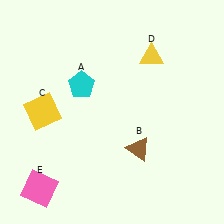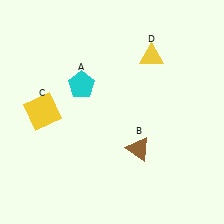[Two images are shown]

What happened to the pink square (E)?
The pink square (E) was removed in Image 2. It was in the bottom-left area of Image 1.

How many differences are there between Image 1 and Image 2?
There is 1 difference between the two images.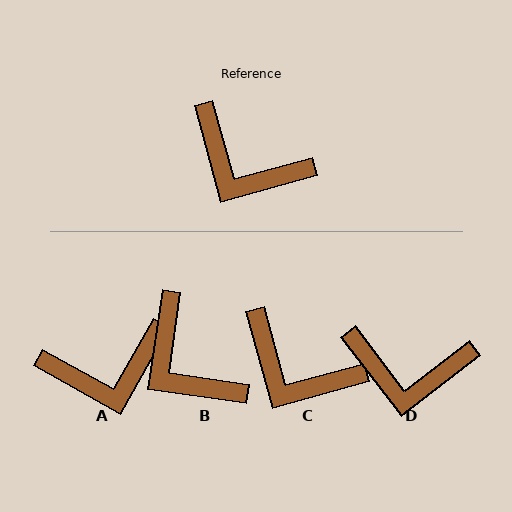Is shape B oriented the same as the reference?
No, it is off by about 23 degrees.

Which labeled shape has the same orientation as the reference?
C.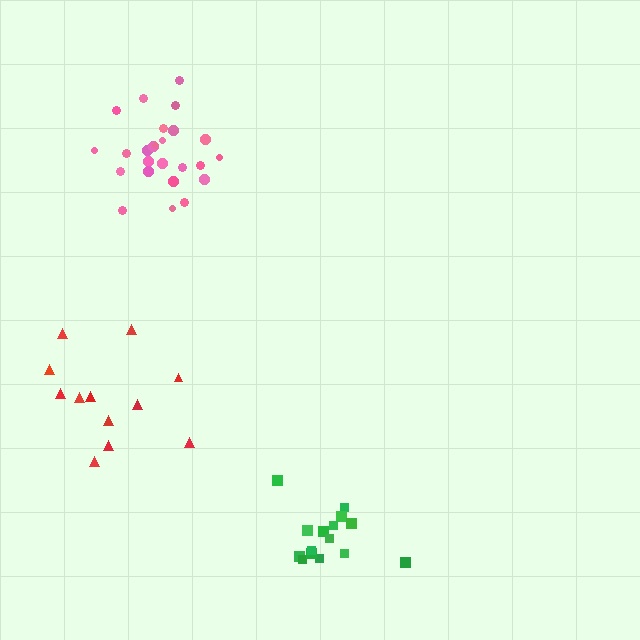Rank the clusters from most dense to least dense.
green, pink, red.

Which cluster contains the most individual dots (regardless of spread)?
Pink (25).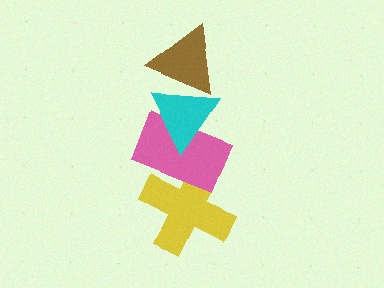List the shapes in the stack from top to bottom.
From top to bottom: the brown triangle, the cyan triangle, the pink rectangle, the yellow cross.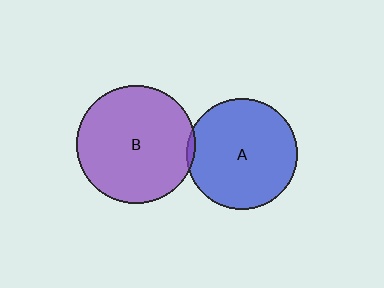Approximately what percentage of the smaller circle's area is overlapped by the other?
Approximately 5%.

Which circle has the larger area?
Circle B (purple).